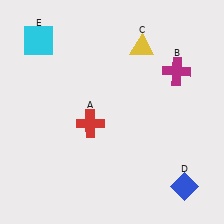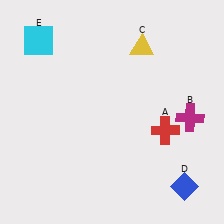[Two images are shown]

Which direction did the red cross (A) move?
The red cross (A) moved right.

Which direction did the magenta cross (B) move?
The magenta cross (B) moved down.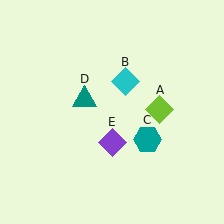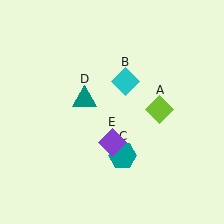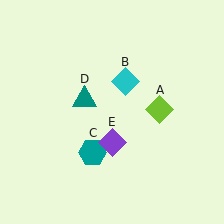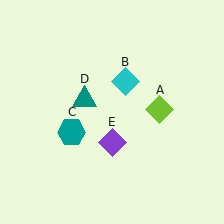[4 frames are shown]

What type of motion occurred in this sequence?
The teal hexagon (object C) rotated clockwise around the center of the scene.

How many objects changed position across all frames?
1 object changed position: teal hexagon (object C).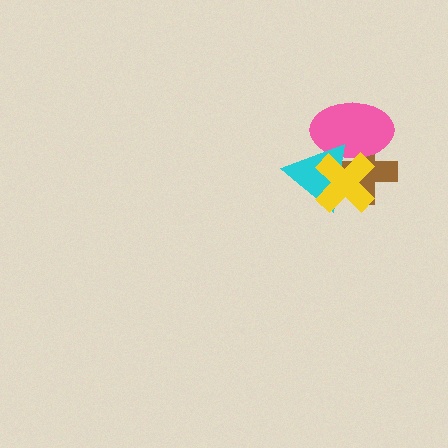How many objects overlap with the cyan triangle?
3 objects overlap with the cyan triangle.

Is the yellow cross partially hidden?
No, no other shape covers it.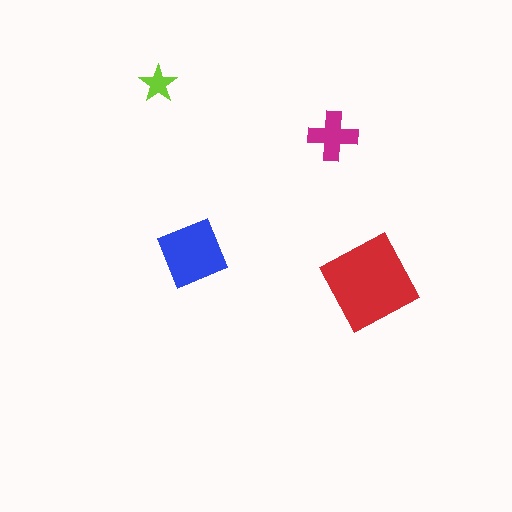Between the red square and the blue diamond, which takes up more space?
The red square.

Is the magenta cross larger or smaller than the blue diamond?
Smaller.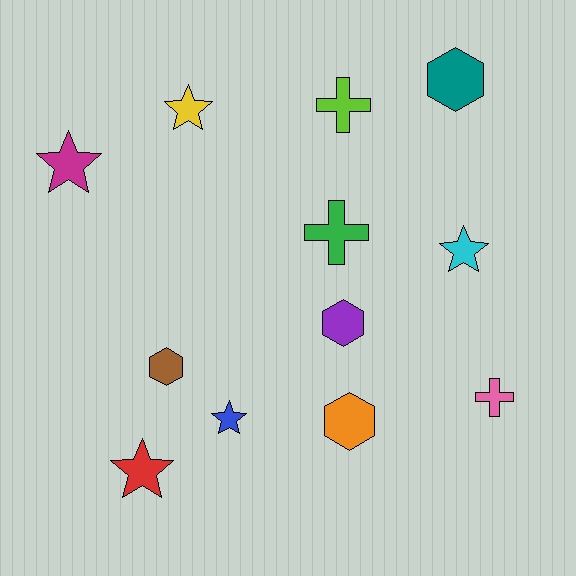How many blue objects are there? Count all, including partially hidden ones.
There is 1 blue object.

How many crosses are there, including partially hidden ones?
There are 3 crosses.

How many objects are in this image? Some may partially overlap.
There are 12 objects.